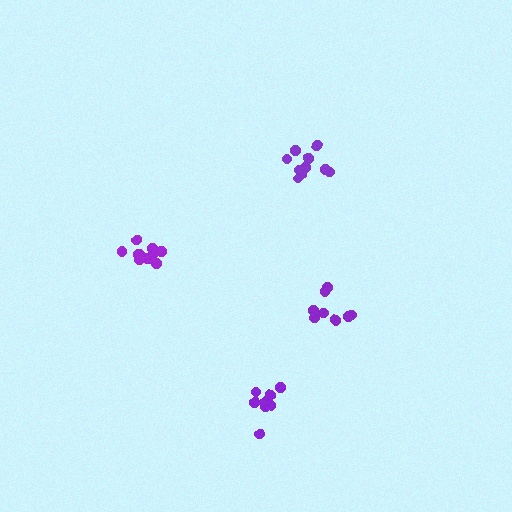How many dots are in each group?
Group 1: 11 dots, Group 2: 8 dots, Group 3: 10 dots, Group 4: 8 dots (37 total).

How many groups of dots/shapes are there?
There are 4 groups.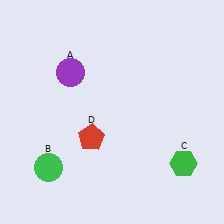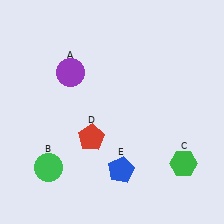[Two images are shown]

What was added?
A blue pentagon (E) was added in Image 2.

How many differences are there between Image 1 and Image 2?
There is 1 difference between the two images.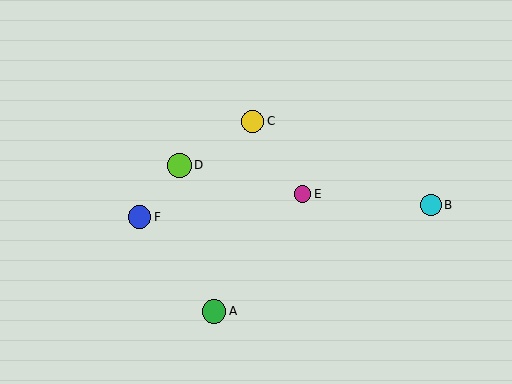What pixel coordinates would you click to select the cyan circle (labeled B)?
Click at (431, 205) to select the cyan circle B.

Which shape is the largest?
The lime circle (labeled D) is the largest.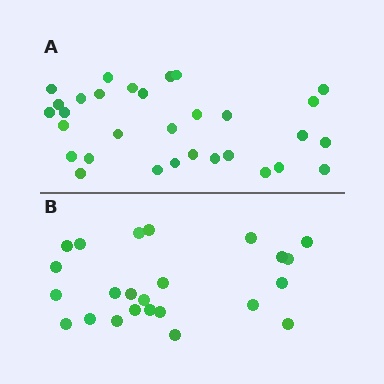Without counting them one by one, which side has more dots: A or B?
Region A (the top region) has more dots.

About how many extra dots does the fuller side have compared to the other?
Region A has roughly 8 or so more dots than region B.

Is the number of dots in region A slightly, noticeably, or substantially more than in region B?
Region A has noticeably more, but not dramatically so. The ratio is roughly 1.3 to 1.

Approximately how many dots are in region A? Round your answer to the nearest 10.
About 30 dots. (The exact count is 31, which rounds to 30.)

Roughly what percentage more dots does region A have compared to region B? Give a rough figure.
About 30% more.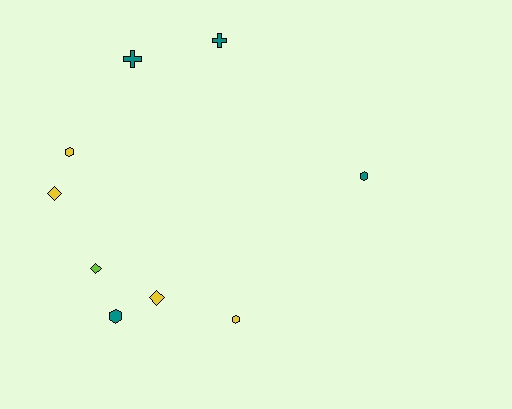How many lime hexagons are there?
There are no lime hexagons.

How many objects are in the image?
There are 9 objects.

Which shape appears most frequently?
Hexagon, with 4 objects.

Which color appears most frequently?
Yellow, with 4 objects.